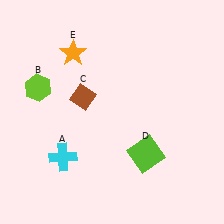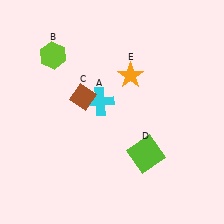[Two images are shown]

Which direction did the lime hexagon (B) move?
The lime hexagon (B) moved up.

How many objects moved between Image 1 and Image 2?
3 objects moved between the two images.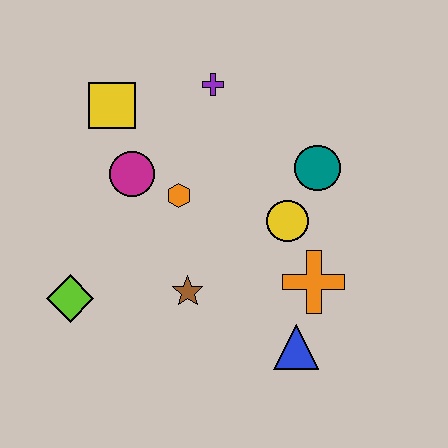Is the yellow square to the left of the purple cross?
Yes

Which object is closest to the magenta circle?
The orange hexagon is closest to the magenta circle.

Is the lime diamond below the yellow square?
Yes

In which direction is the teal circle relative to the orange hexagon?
The teal circle is to the right of the orange hexagon.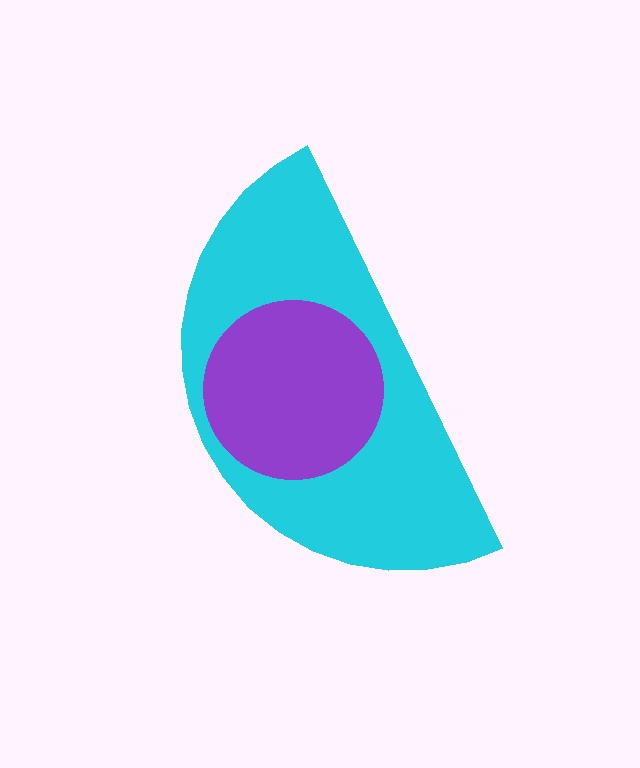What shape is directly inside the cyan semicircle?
The purple circle.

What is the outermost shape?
The cyan semicircle.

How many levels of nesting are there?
2.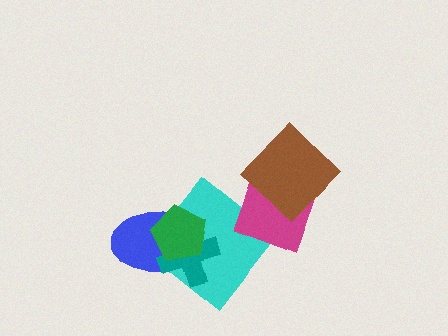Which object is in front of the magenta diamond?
The brown diamond is in front of the magenta diamond.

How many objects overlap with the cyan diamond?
4 objects overlap with the cyan diamond.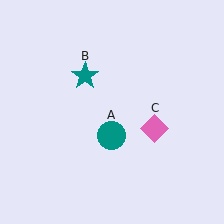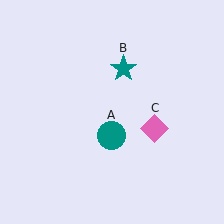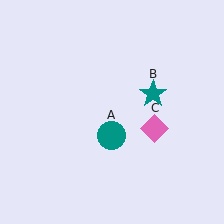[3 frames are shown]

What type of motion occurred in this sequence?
The teal star (object B) rotated clockwise around the center of the scene.